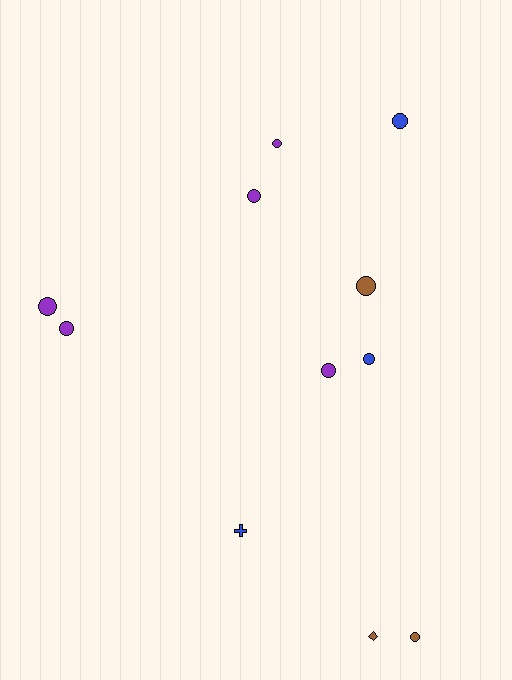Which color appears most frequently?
Purple, with 5 objects.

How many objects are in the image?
There are 11 objects.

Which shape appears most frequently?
Circle, with 9 objects.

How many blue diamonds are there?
There are no blue diamonds.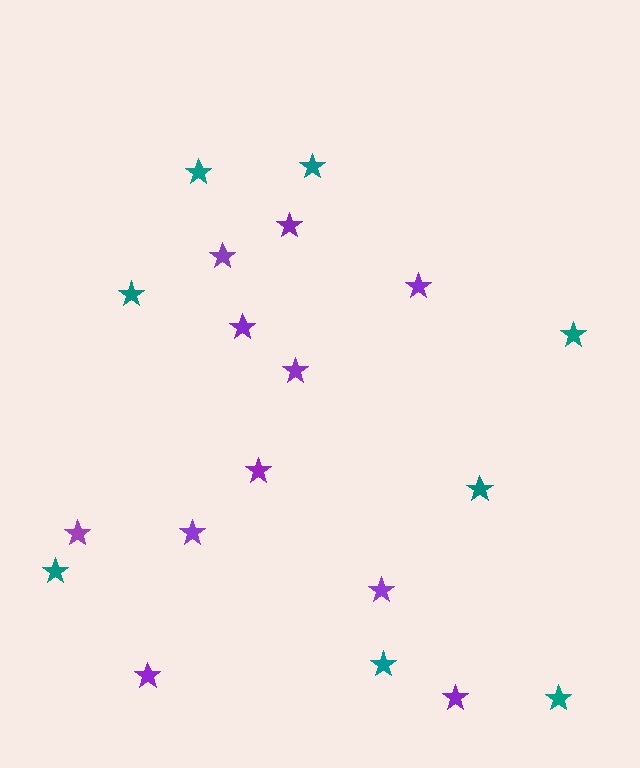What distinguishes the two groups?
There are 2 groups: one group of purple stars (11) and one group of teal stars (8).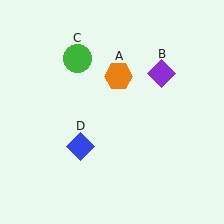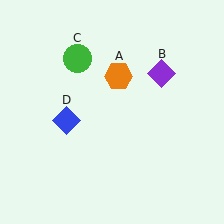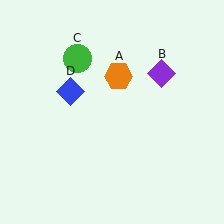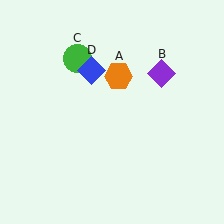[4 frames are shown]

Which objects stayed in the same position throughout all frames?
Orange hexagon (object A) and purple diamond (object B) and green circle (object C) remained stationary.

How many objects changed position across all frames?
1 object changed position: blue diamond (object D).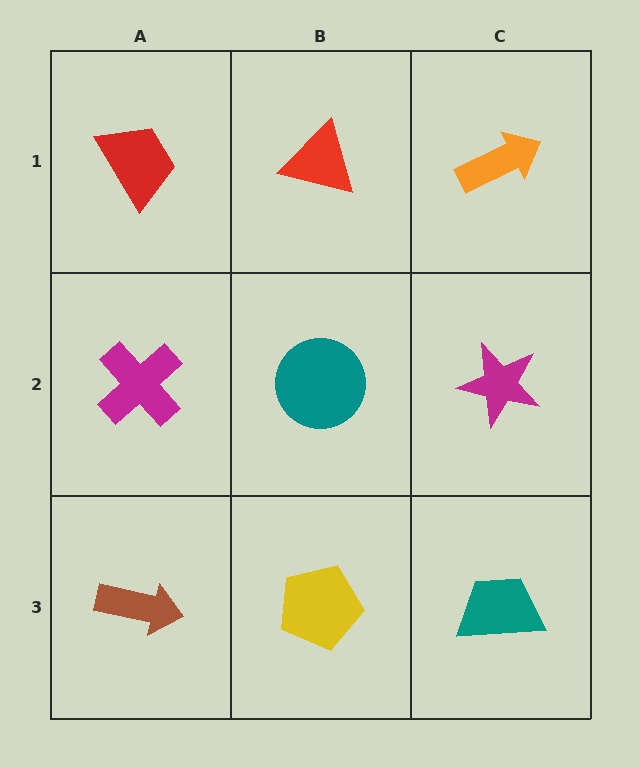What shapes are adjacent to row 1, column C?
A magenta star (row 2, column C), a red triangle (row 1, column B).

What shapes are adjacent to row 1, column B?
A teal circle (row 2, column B), a red trapezoid (row 1, column A), an orange arrow (row 1, column C).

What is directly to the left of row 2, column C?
A teal circle.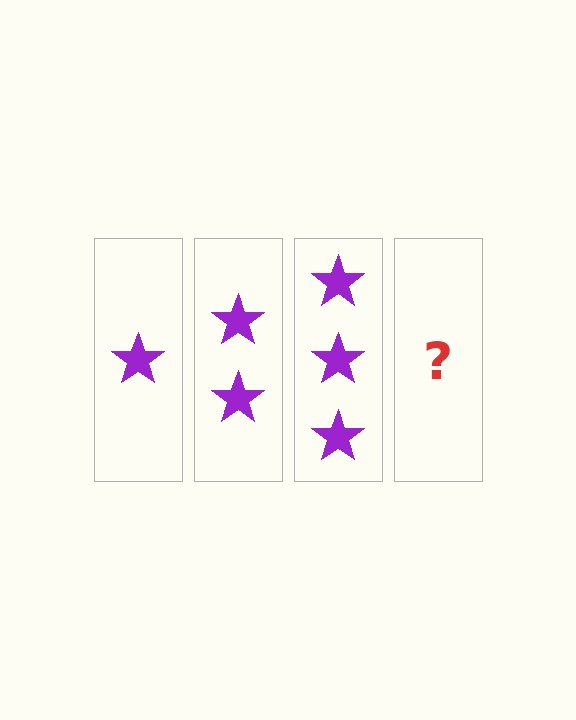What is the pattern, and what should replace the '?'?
The pattern is that each step adds one more star. The '?' should be 4 stars.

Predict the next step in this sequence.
The next step is 4 stars.